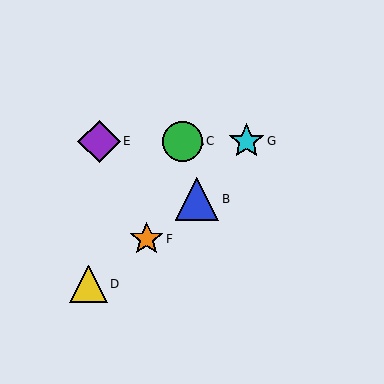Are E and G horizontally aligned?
Yes, both are at y≈141.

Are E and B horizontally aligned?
No, E is at y≈141 and B is at y≈199.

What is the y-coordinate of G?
Object G is at y≈141.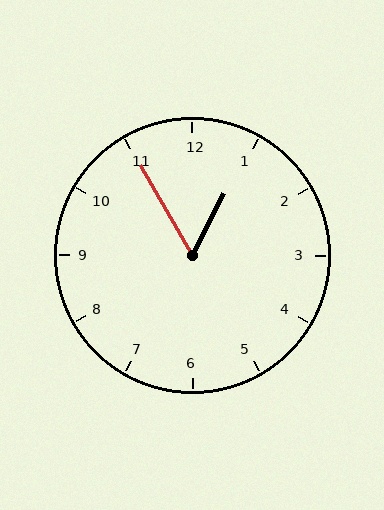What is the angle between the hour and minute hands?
Approximately 58 degrees.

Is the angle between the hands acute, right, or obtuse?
It is acute.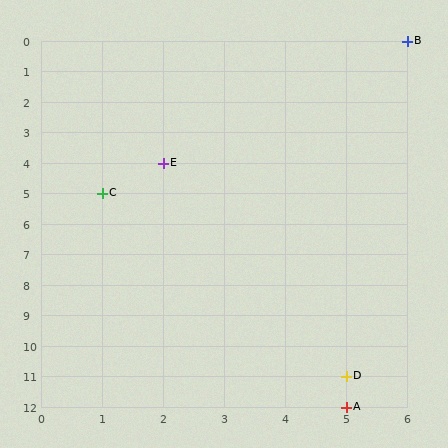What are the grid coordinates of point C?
Point C is at grid coordinates (1, 5).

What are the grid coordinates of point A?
Point A is at grid coordinates (5, 12).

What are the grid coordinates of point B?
Point B is at grid coordinates (6, 0).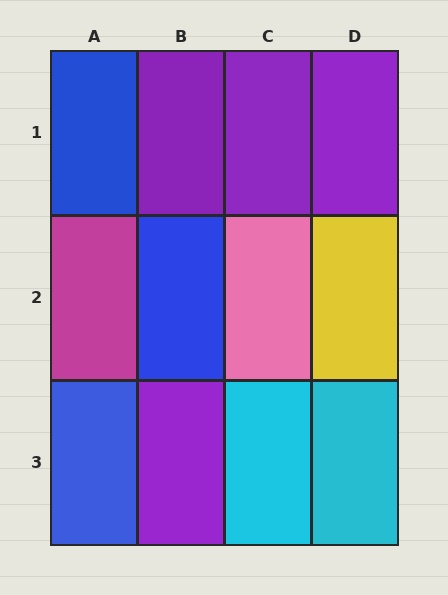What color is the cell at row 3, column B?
Purple.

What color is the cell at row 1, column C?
Purple.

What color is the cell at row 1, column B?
Purple.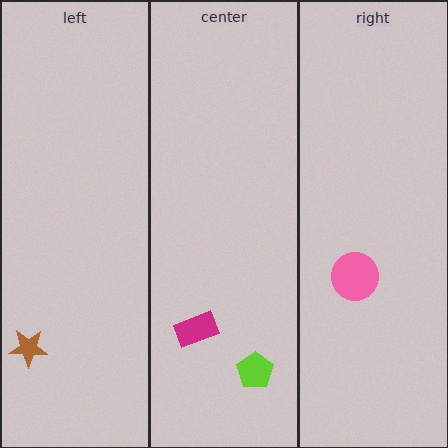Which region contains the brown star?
The left region.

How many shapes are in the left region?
1.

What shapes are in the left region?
The brown star.